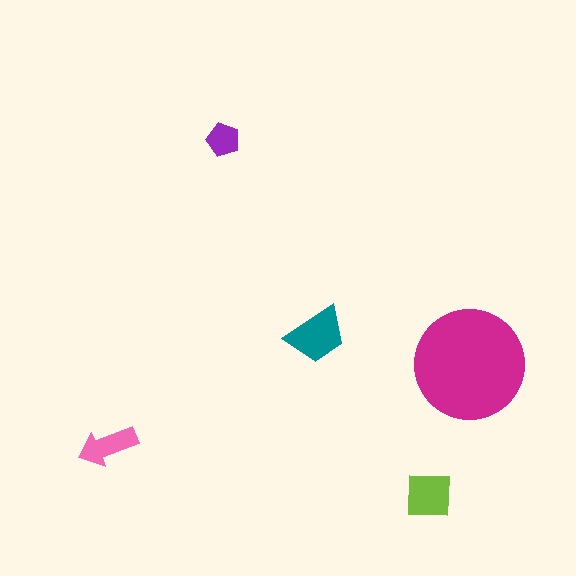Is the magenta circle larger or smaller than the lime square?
Larger.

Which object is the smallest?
The purple pentagon.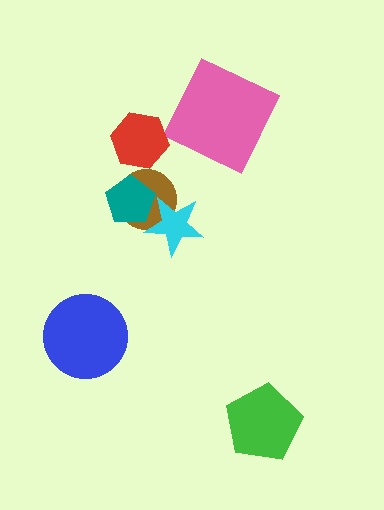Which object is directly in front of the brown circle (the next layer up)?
The teal pentagon is directly in front of the brown circle.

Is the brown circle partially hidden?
Yes, it is partially covered by another shape.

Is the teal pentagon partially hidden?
Yes, it is partially covered by another shape.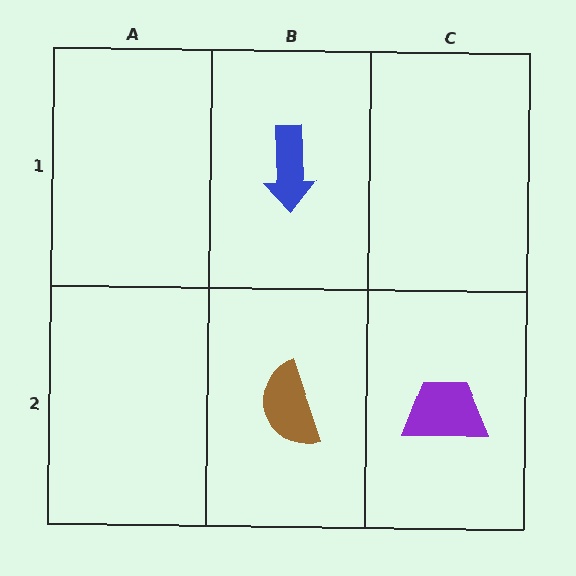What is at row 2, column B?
A brown semicircle.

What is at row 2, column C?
A purple trapezoid.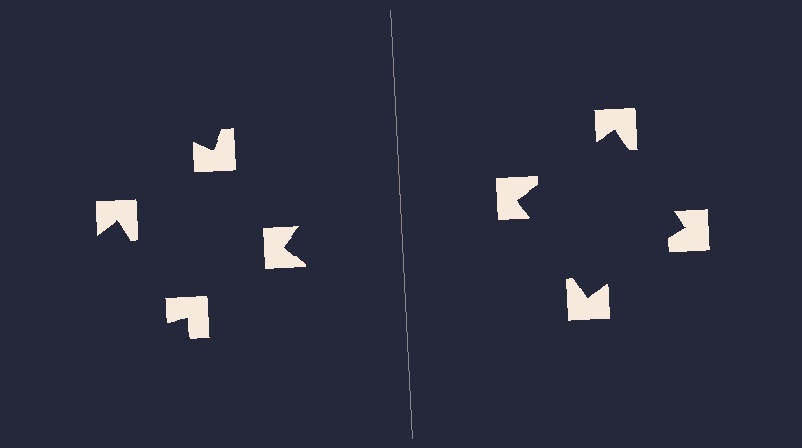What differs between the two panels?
The notched squares are positioned identically on both sides; only the wedge orientations differ. On the right they align to a square; on the left they are misaligned.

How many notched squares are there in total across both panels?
8 — 4 on each side.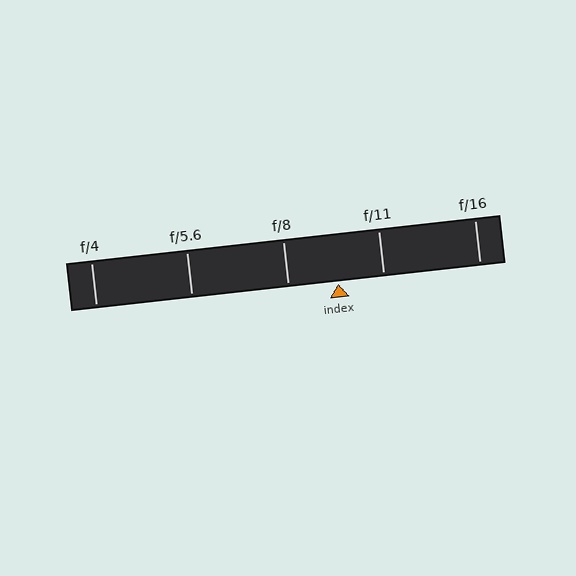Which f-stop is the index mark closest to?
The index mark is closest to f/11.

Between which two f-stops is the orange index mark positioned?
The index mark is between f/8 and f/11.